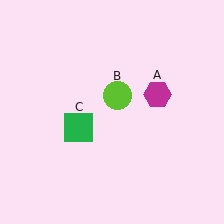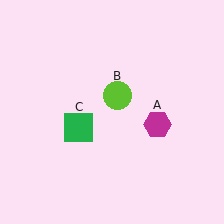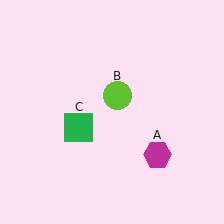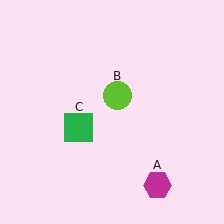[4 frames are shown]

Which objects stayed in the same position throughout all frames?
Lime circle (object B) and green square (object C) remained stationary.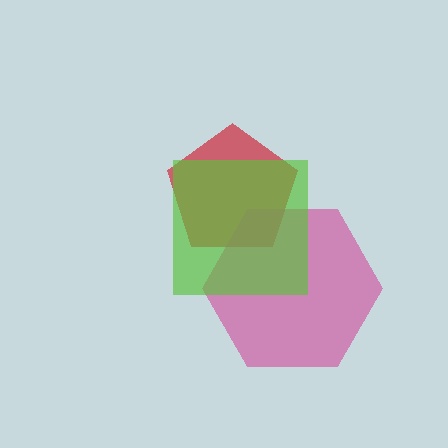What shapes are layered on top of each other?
The layered shapes are: a red pentagon, a magenta hexagon, a lime square.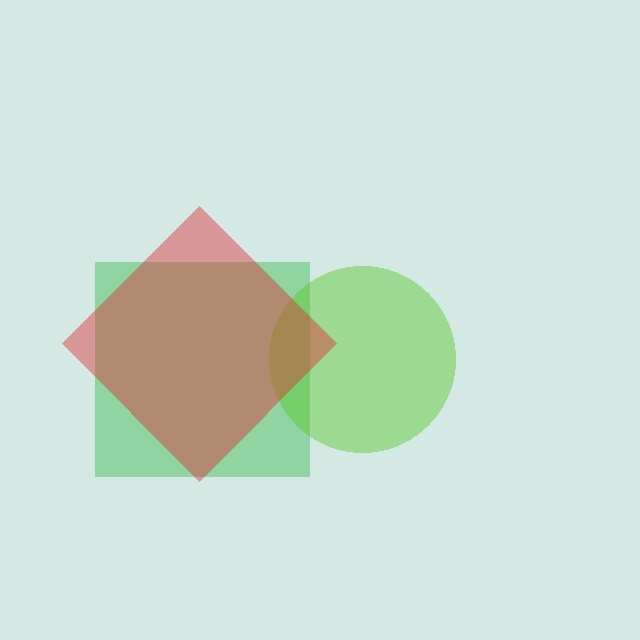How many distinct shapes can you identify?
There are 3 distinct shapes: a green square, a lime circle, a red diamond.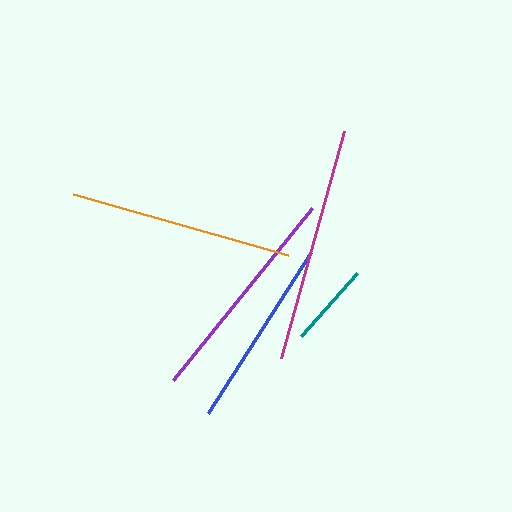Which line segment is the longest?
The magenta line is the longest at approximately 235 pixels.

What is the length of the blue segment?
The blue segment is approximately 192 pixels long.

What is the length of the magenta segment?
The magenta segment is approximately 235 pixels long.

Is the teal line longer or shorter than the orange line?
The orange line is longer than the teal line.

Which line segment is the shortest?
The teal line is the shortest at approximately 84 pixels.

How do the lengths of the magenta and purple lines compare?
The magenta and purple lines are approximately the same length.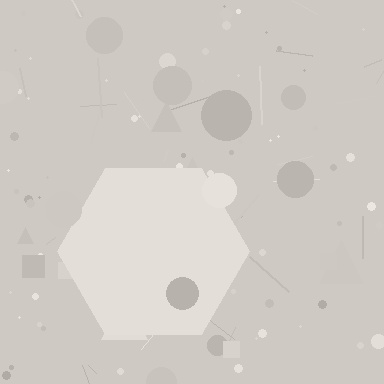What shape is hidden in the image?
A hexagon is hidden in the image.